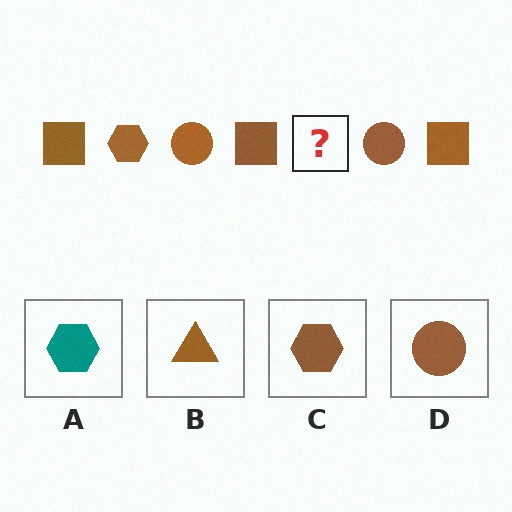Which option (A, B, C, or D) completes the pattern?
C.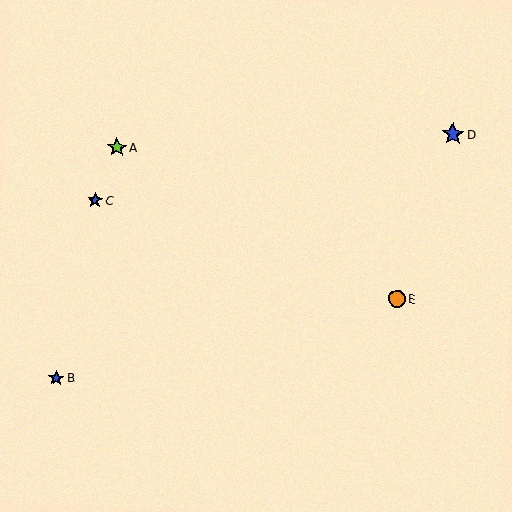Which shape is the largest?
The blue star (labeled D) is the largest.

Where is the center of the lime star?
The center of the lime star is at (117, 147).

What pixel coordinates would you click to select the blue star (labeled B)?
Click at (56, 378) to select the blue star B.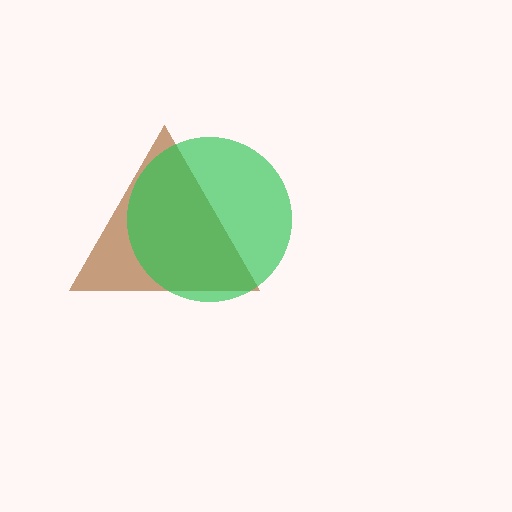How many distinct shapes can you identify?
There are 2 distinct shapes: a brown triangle, a green circle.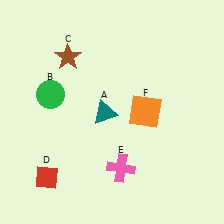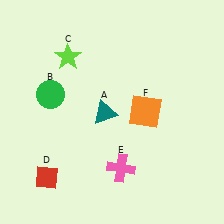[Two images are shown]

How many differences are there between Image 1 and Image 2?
There is 1 difference between the two images.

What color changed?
The star (C) changed from brown in Image 1 to lime in Image 2.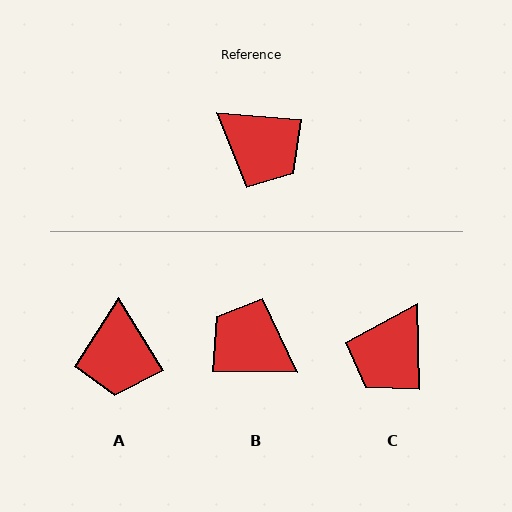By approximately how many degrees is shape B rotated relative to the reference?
Approximately 176 degrees clockwise.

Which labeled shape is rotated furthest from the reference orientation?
B, about 176 degrees away.